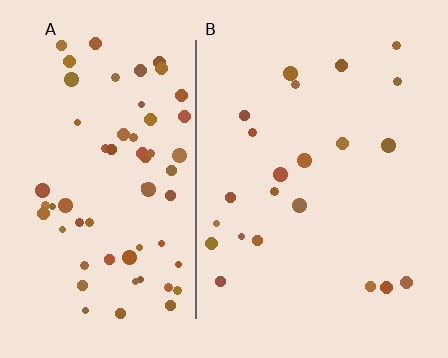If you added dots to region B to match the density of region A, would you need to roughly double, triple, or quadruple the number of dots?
Approximately triple.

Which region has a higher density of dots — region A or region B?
A (the left).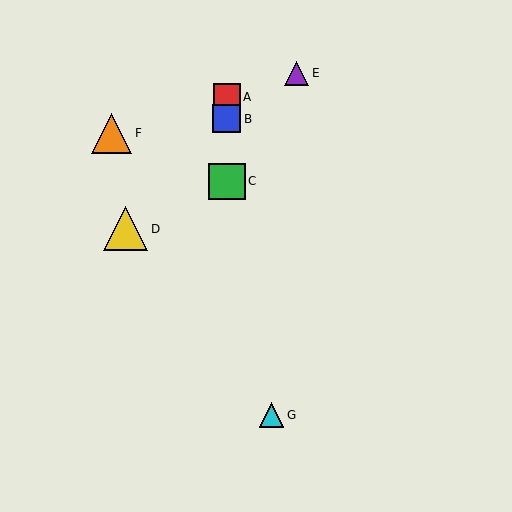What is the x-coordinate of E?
Object E is at x≈297.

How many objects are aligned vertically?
3 objects (A, B, C) are aligned vertically.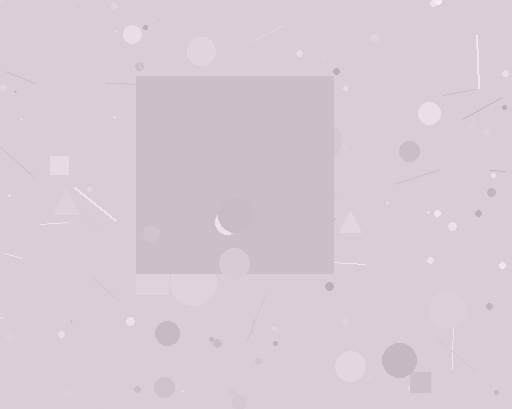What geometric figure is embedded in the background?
A square is embedded in the background.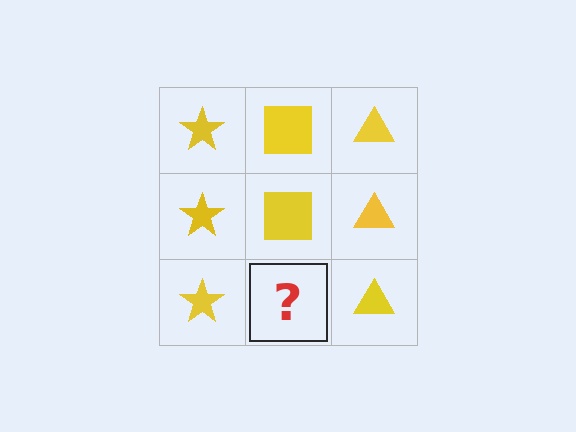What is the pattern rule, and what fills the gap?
The rule is that each column has a consistent shape. The gap should be filled with a yellow square.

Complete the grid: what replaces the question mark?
The question mark should be replaced with a yellow square.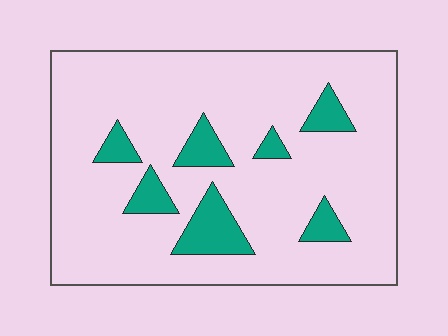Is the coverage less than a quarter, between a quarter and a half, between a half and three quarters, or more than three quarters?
Less than a quarter.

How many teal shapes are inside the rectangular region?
7.